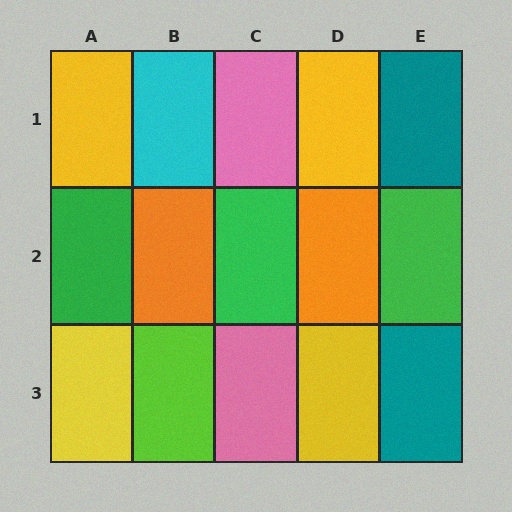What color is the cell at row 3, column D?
Yellow.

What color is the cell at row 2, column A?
Green.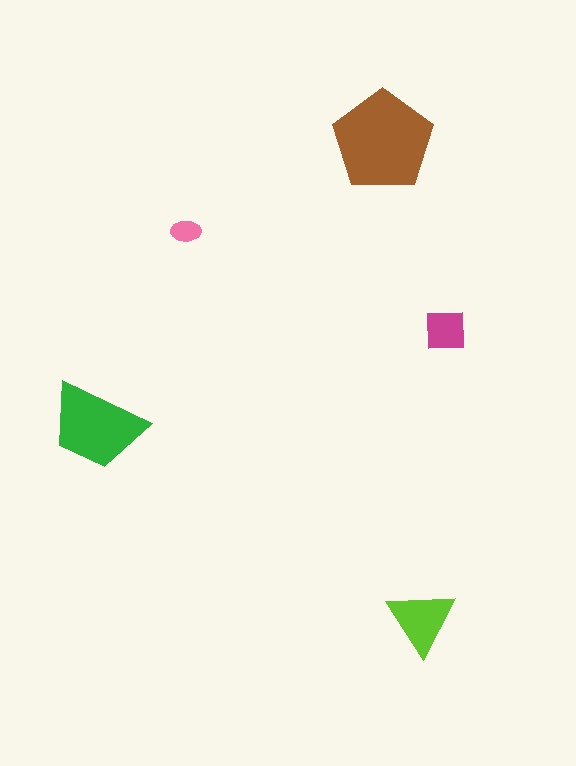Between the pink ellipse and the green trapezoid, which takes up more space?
The green trapezoid.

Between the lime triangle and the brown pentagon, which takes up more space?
The brown pentagon.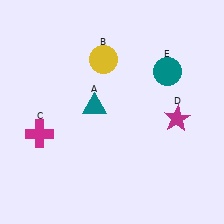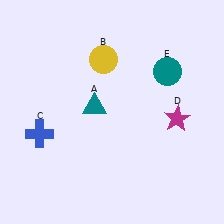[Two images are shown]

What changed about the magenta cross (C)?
In Image 1, C is magenta. In Image 2, it changed to blue.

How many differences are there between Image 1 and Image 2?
There is 1 difference between the two images.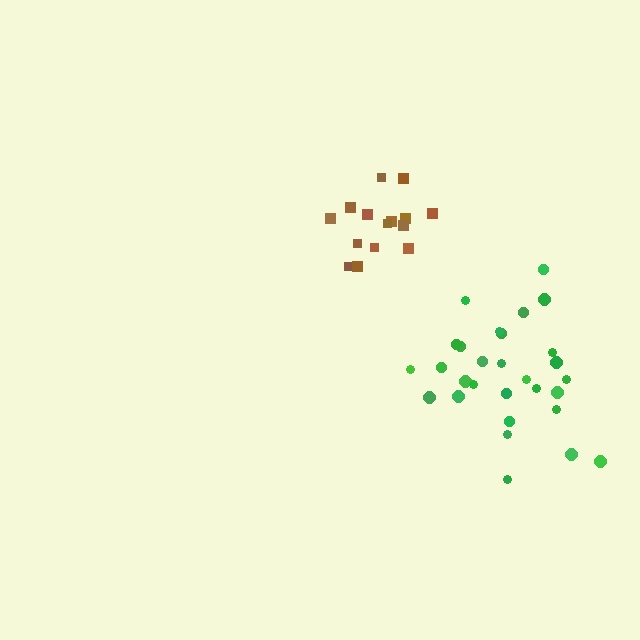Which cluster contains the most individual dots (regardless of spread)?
Green (29).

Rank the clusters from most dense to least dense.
brown, green.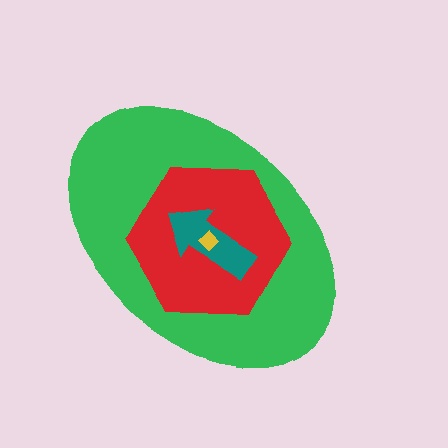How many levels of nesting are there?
4.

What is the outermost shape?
The green ellipse.